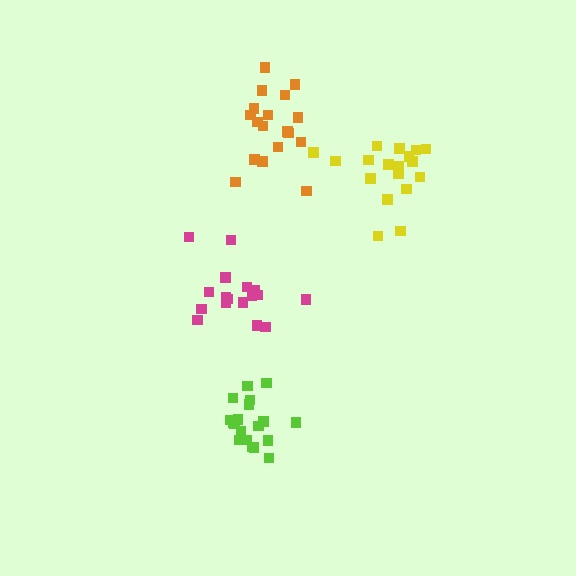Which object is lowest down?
The lime cluster is bottommost.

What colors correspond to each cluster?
The clusters are colored: magenta, yellow, lime, orange.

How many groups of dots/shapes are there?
There are 4 groups.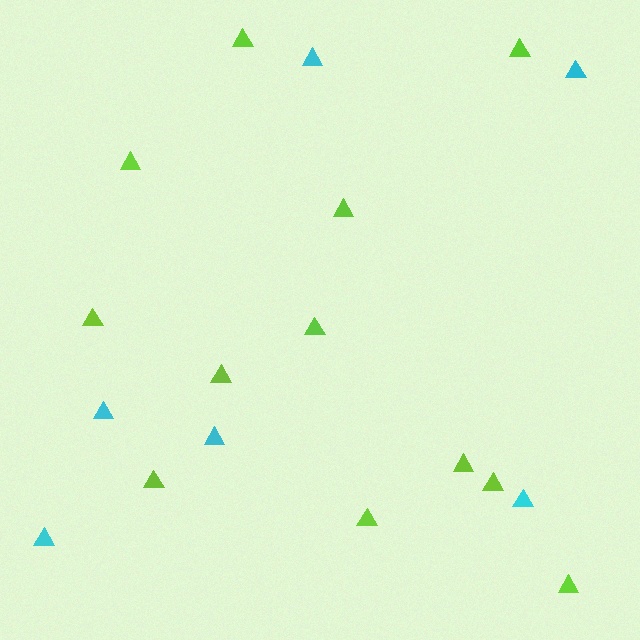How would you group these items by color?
There are 2 groups: one group of cyan triangles (6) and one group of lime triangles (12).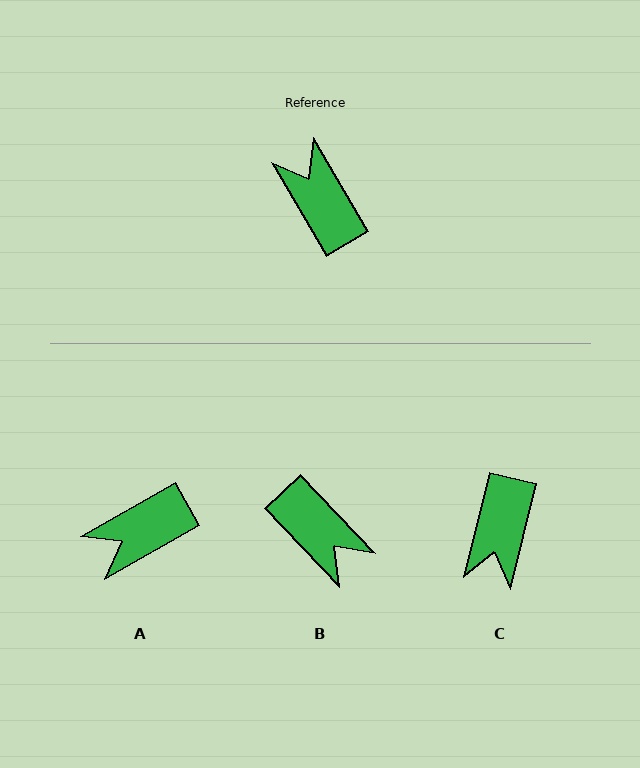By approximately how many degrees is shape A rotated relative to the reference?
Approximately 89 degrees counter-clockwise.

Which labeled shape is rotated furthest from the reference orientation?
B, about 167 degrees away.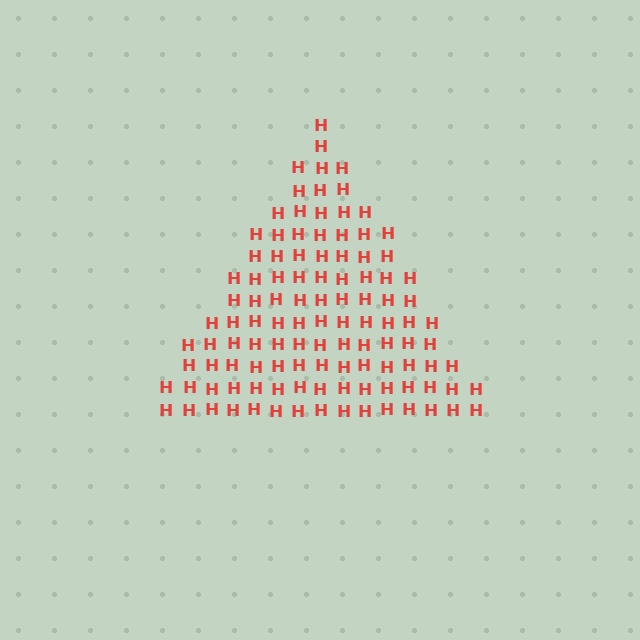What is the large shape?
The large shape is a triangle.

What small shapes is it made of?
It is made of small letter H's.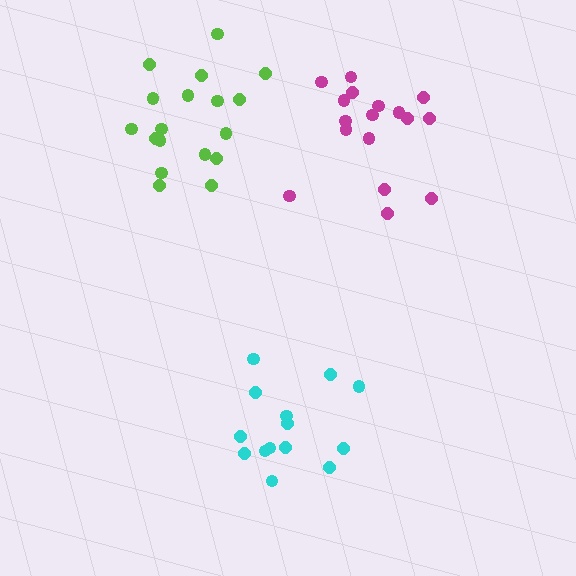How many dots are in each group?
Group 1: 14 dots, Group 2: 18 dots, Group 3: 17 dots (49 total).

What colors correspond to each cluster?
The clusters are colored: cyan, lime, magenta.